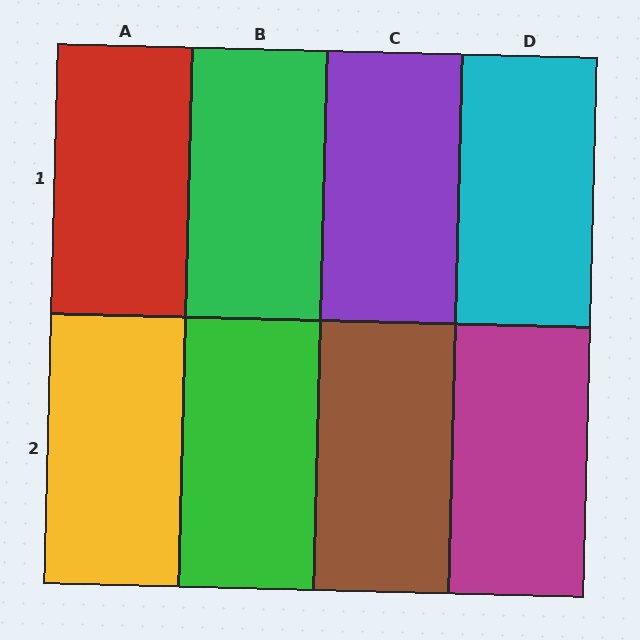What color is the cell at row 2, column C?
Brown.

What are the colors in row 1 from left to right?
Red, green, purple, cyan.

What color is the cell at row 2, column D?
Magenta.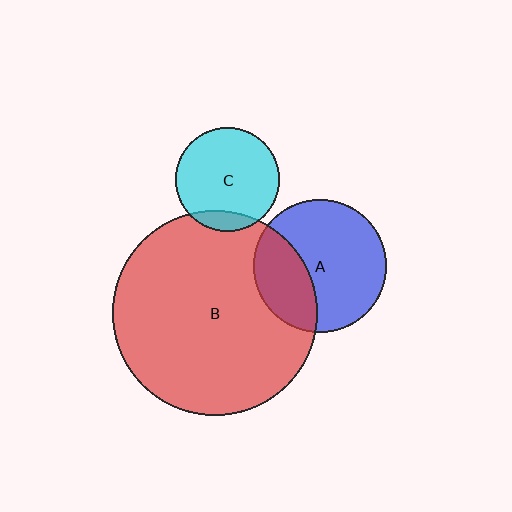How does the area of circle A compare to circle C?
Approximately 1.7 times.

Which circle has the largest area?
Circle B (red).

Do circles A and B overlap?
Yes.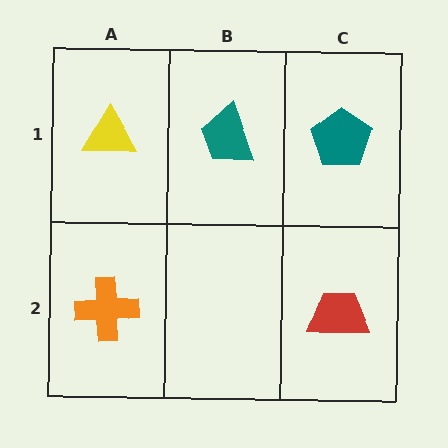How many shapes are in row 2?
2 shapes.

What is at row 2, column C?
A red trapezoid.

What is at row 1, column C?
A teal pentagon.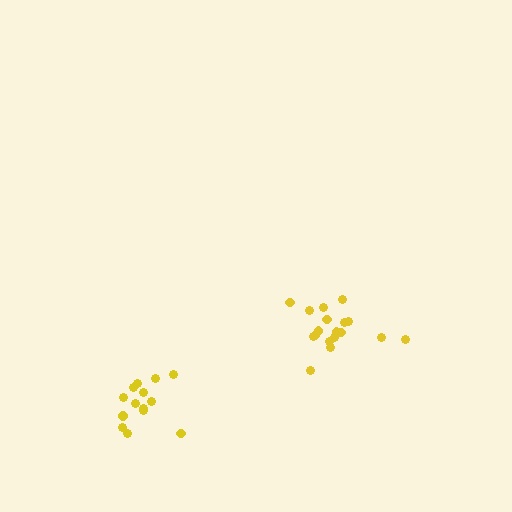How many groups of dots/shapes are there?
There are 2 groups.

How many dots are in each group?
Group 1: 18 dots, Group 2: 14 dots (32 total).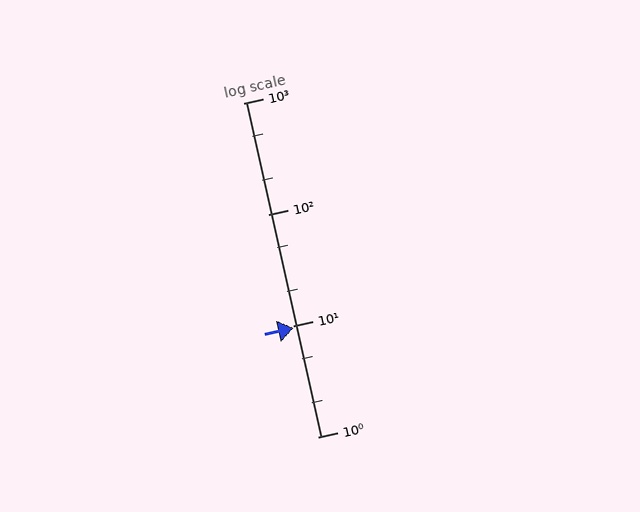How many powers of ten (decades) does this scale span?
The scale spans 3 decades, from 1 to 1000.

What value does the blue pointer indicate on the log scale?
The pointer indicates approximately 9.6.